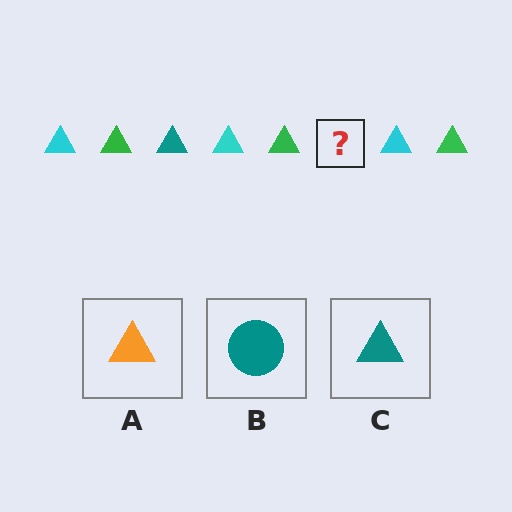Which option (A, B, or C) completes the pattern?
C.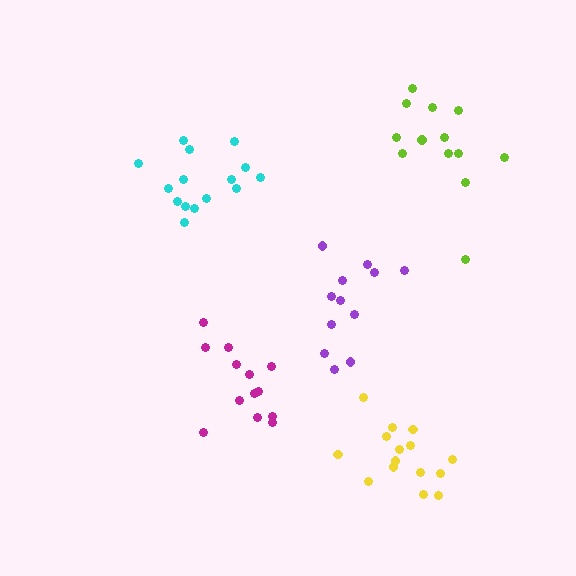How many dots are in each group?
Group 1: 12 dots, Group 2: 13 dots, Group 3: 13 dots, Group 4: 15 dots, Group 5: 15 dots (68 total).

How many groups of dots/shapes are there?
There are 5 groups.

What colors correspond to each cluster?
The clusters are colored: purple, lime, magenta, cyan, yellow.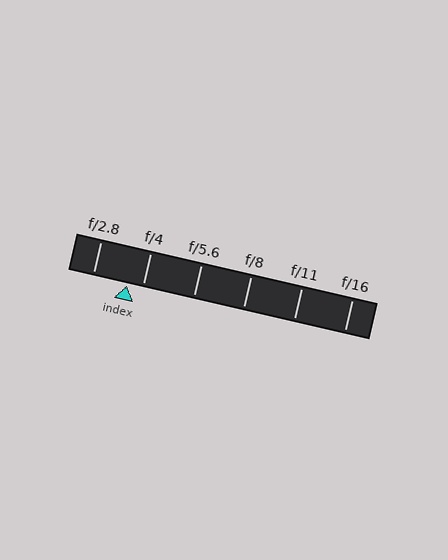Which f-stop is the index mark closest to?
The index mark is closest to f/4.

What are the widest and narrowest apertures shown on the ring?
The widest aperture shown is f/2.8 and the narrowest is f/16.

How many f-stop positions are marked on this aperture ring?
There are 6 f-stop positions marked.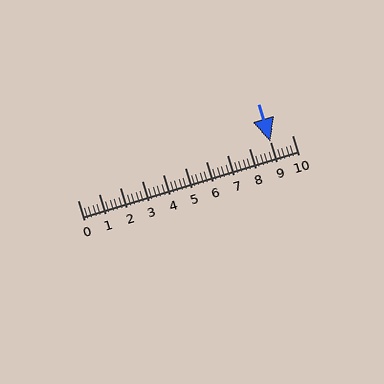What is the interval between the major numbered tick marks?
The major tick marks are spaced 1 units apart.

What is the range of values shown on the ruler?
The ruler shows values from 0 to 10.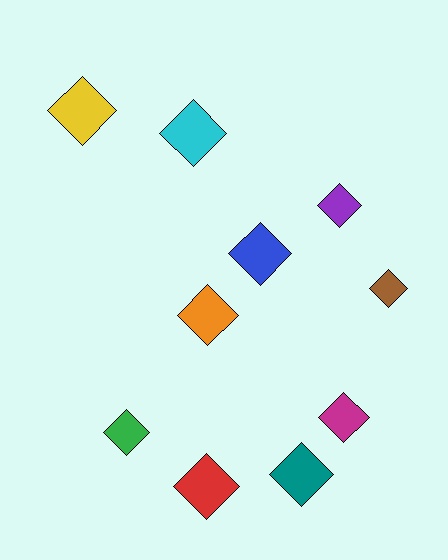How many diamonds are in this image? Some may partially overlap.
There are 10 diamonds.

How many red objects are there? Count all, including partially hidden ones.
There is 1 red object.